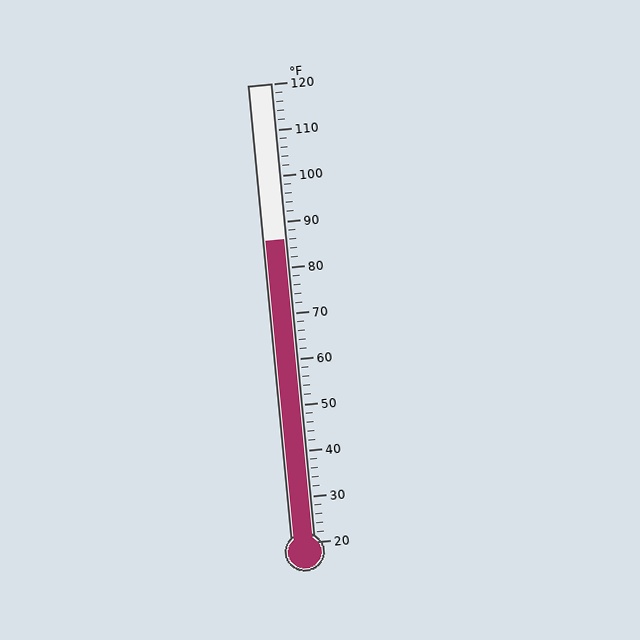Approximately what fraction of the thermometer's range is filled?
The thermometer is filled to approximately 65% of its range.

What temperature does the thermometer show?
The thermometer shows approximately 86°F.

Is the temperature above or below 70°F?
The temperature is above 70°F.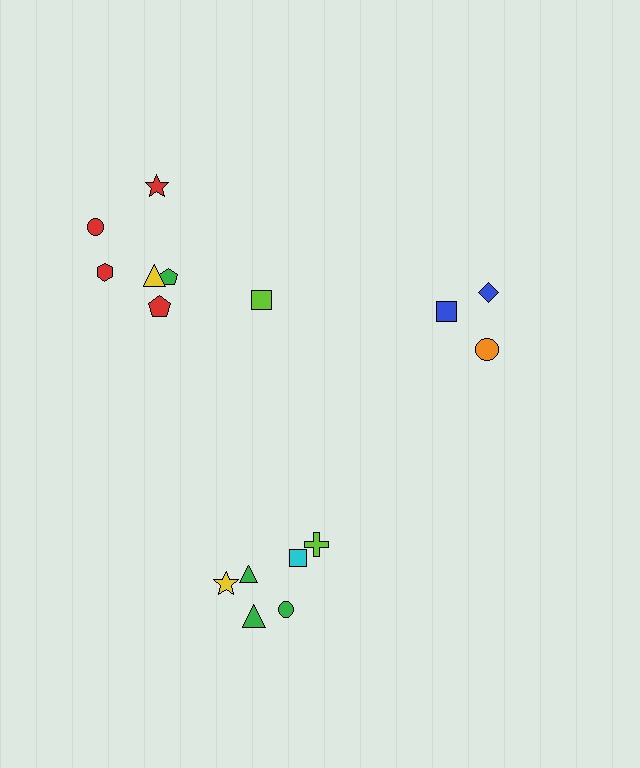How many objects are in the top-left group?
There are 7 objects.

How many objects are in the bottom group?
There are 6 objects.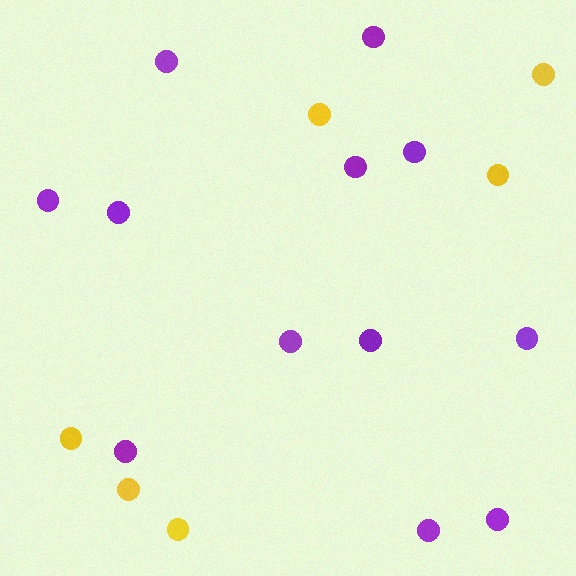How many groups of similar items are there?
There are 2 groups: one group of purple circles (12) and one group of yellow circles (6).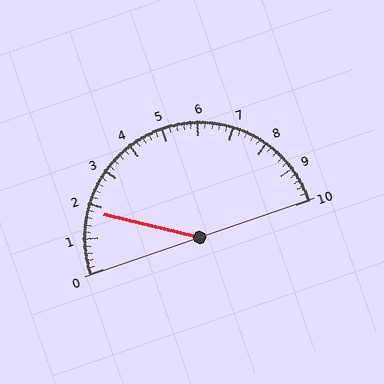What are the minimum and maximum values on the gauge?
The gauge ranges from 0 to 10.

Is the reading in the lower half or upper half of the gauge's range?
The reading is in the lower half of the range (0 to 10).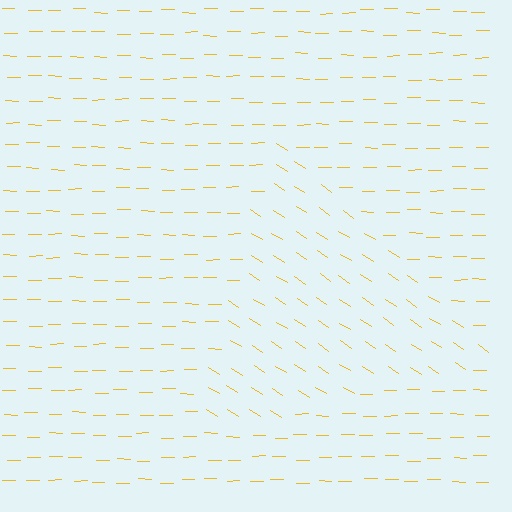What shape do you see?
I see a triangle.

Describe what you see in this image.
The image is filled with small yellow line segments. A triangle region in the image has lines oriented differently from the surrounding lines, creating a visible texture boundary.